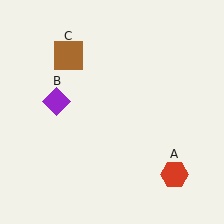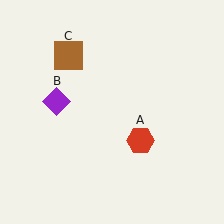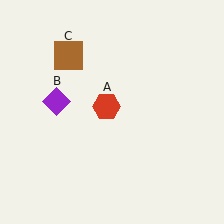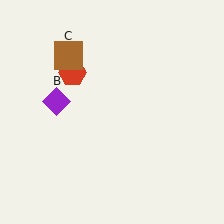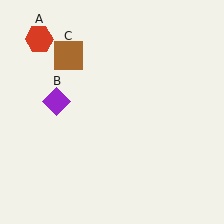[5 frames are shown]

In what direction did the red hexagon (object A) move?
The red hexagon (object A) moved up and to the left.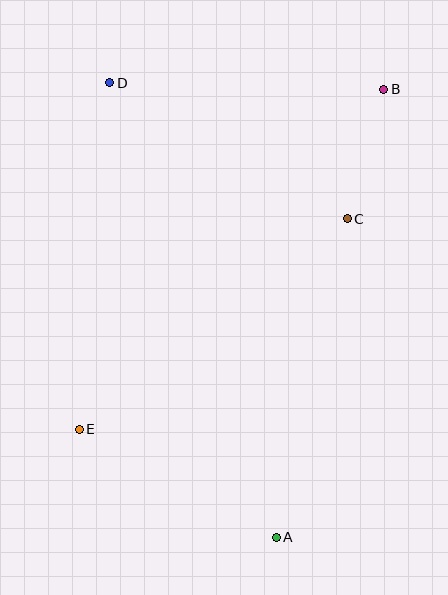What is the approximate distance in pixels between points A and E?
The distance between A and E is approximately 225 pixels.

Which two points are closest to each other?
Points B and C are closest to each other.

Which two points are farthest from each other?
Points A and D are farthest from each other.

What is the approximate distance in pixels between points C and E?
The distance between C and E is approximately 341 pixels.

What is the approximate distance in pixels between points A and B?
The distance between A and B is approximately 461 pixels.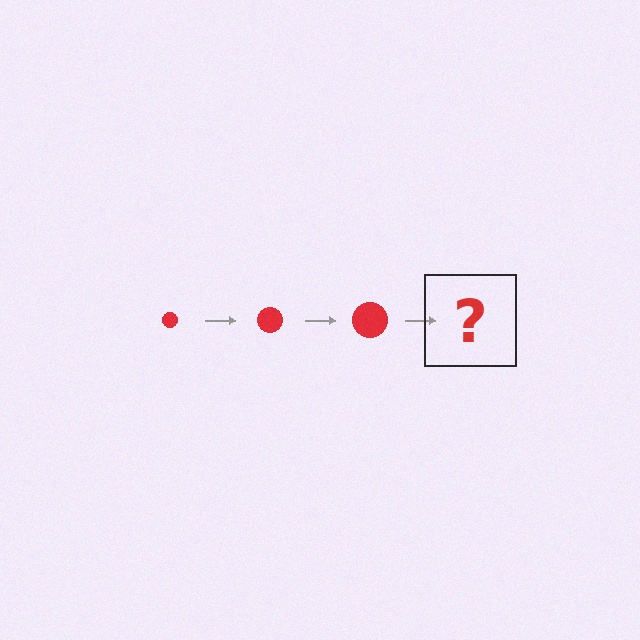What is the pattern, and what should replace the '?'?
The pattern is that the circle gets progressively larger each step. The '?' should be a red circle, larger than the previous one.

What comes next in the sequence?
The next element should be a red circle, larger than the previous one.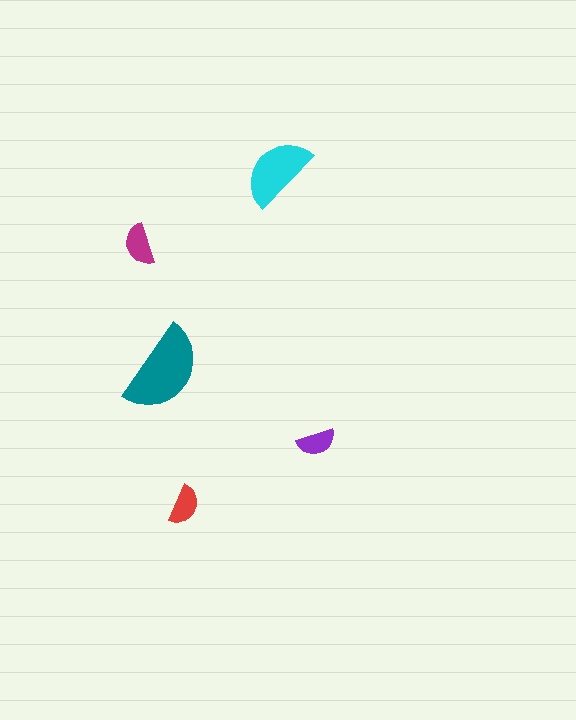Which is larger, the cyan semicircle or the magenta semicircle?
The cyan one.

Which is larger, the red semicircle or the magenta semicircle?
The magenta one.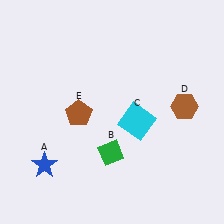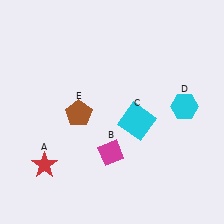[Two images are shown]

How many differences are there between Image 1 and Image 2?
There are 3 differences between the two images.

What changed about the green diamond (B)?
In Image 1, B is green. In Image 2, it changed to magenta.